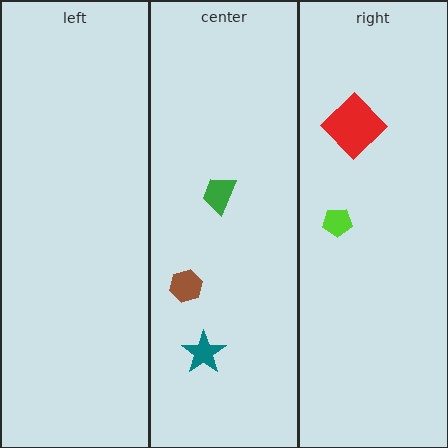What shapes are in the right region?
The red diamond, the lime pentagon.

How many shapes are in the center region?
3.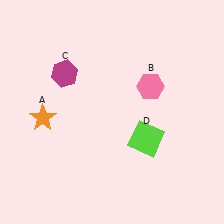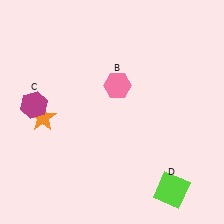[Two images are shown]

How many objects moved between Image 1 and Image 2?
3 objects moved between the two images.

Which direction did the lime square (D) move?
The lime square (D) moved down.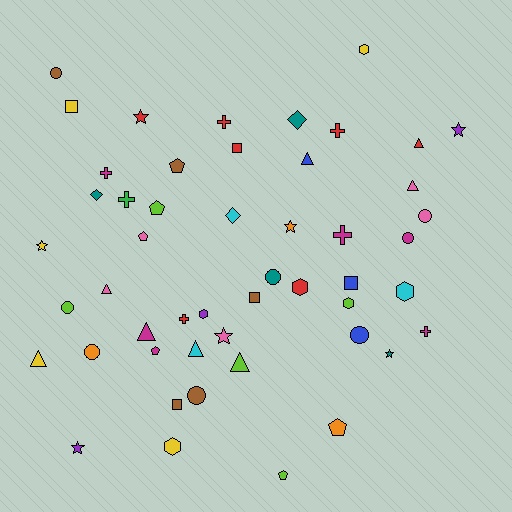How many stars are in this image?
There are 7 stars.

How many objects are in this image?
There are 50 objects.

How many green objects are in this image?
There is 1 green object.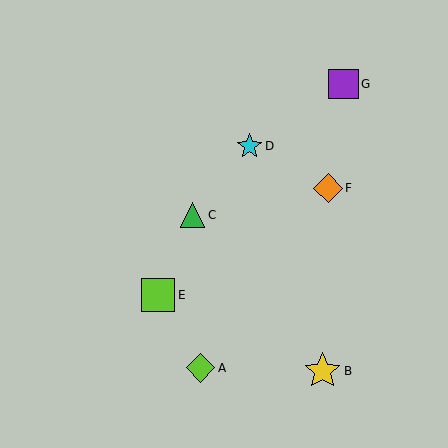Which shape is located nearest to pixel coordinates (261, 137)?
The cyan star (labeled D) at (249, 146) is nearest to that location.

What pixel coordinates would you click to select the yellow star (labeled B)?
Click at (323, 371) to select the yellow star B.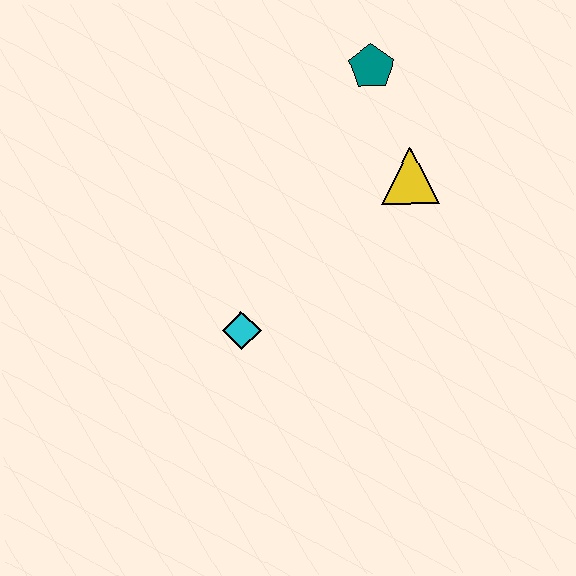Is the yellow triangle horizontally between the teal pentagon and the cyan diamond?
No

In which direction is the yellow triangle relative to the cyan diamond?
The yellow triangle is to the right of the cyan diamond.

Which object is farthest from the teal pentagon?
The cyan diamond is farthest from the teal pentagon.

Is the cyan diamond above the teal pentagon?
No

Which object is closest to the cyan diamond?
The yellow triangle is closest to the cyan diamond.